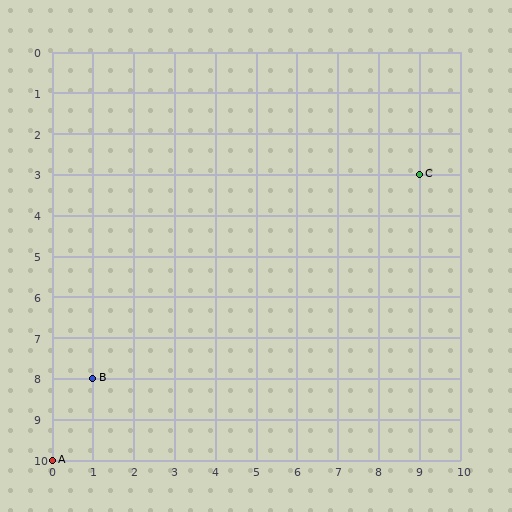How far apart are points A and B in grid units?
Points A and B are 1 column and 2 rows apart (about 2.2 grid units diagonally).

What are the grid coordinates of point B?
Point B is at grid coordinates (1, 8).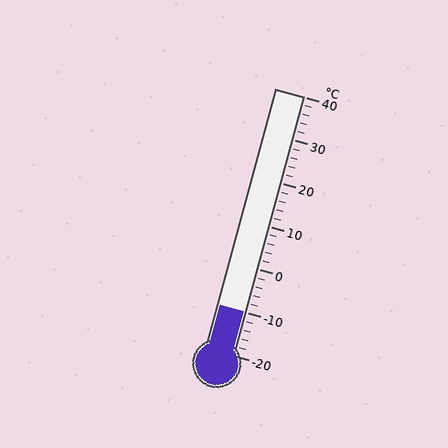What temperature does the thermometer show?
The thermometer shows approximately -10°C.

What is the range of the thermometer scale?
The thermometer scale ranges from -20°C to 40°C.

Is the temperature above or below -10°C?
The temperature is at -10°C.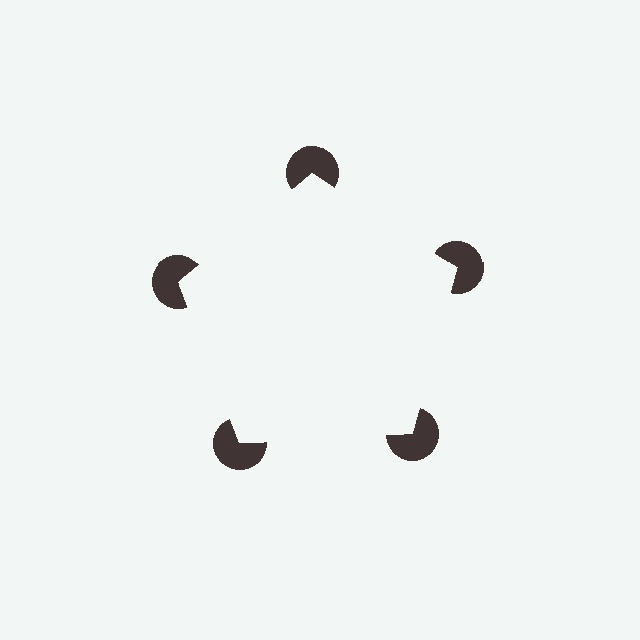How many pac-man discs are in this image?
There are 5 — one at each vertex of the illusory pentagon.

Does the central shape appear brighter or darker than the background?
It typically appears slightly brighter than the background, even though no actual brightness change is drawn.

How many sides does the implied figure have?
5 sides.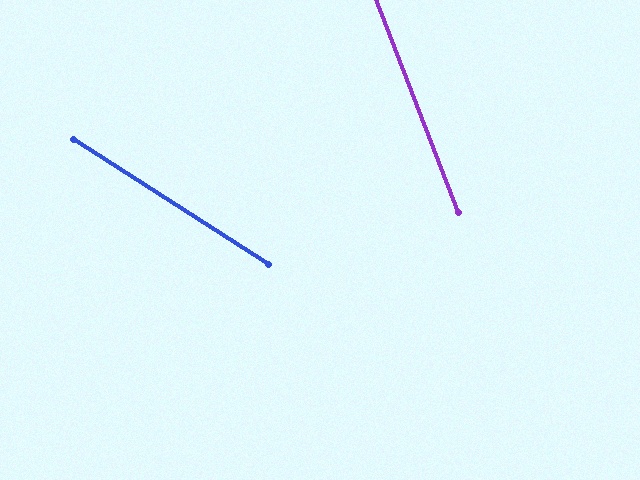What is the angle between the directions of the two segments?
Approximately 36 degrees.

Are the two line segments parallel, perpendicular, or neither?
Neither parallel nor perpendicular — they differ by about 36°.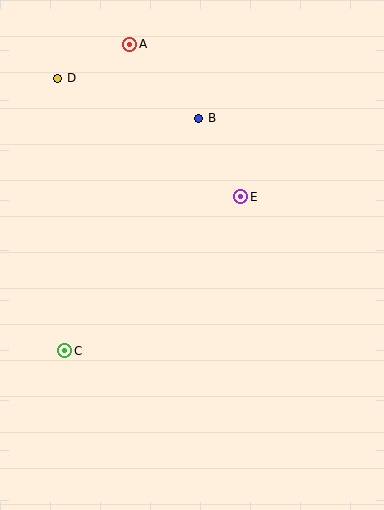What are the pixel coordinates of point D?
Point D is at (58, 78).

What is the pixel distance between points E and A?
The distance between E and A is 188 pixels.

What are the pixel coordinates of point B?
Point B is at (199, 118).